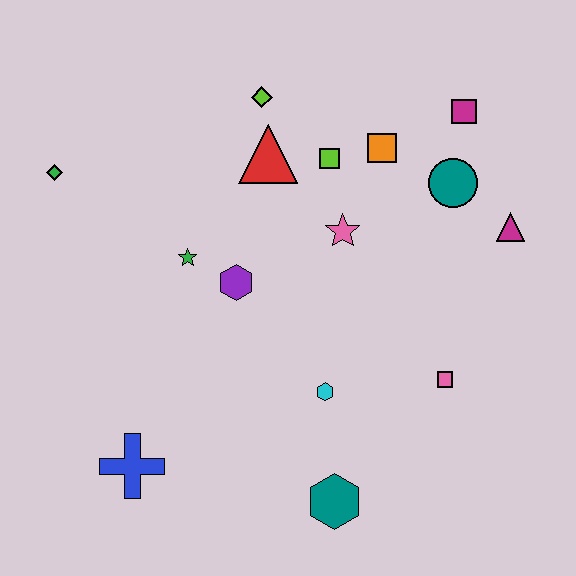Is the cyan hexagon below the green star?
Yes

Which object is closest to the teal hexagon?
The cyan hexagon is closest to the teal hexagon.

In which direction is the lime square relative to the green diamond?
The lime square is to the right of the green diamond.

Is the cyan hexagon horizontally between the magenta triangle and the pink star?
No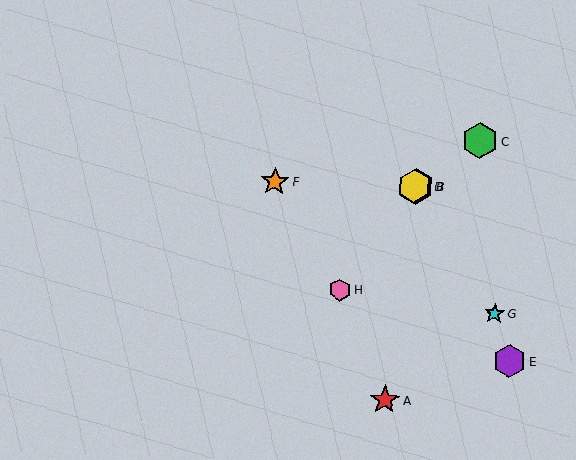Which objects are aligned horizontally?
Objects B, D, F are aligned horizontally.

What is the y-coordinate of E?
Object E is at y≈361.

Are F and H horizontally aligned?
No, F is at y≈182 and H is at y≈290.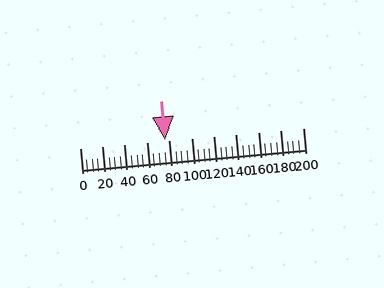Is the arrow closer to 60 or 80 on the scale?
The arrow is closer to 80.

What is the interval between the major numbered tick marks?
The major tick marks are spaced 20 units apart.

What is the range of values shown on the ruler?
The ruler shows values from 0 to 200.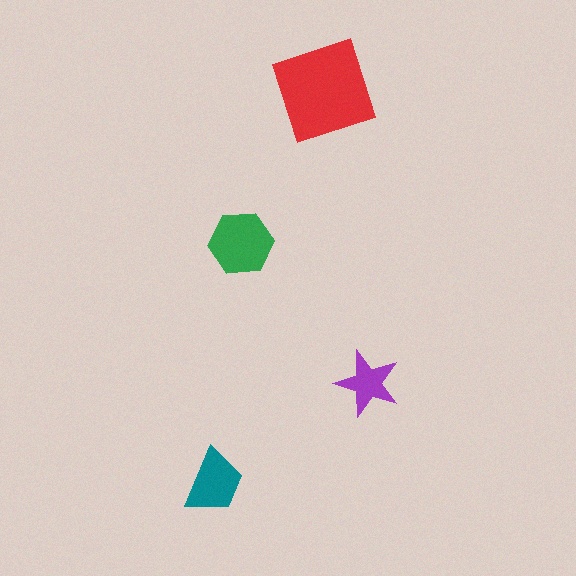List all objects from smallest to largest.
The purple star, the teal trapezoid, the green hexagon, the red square.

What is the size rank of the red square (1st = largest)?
1st.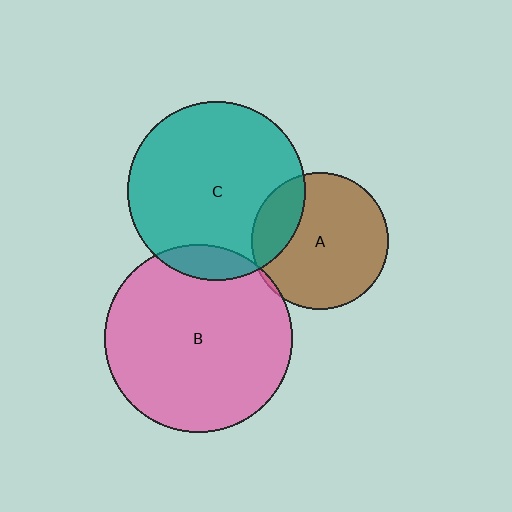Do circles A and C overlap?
Yes.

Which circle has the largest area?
Circle B (pink).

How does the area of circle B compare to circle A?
Approximately 1.9 times.